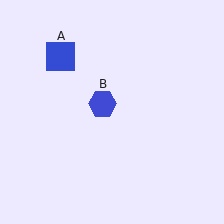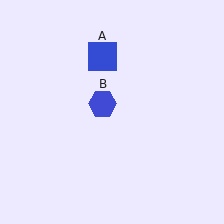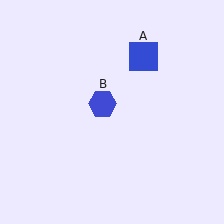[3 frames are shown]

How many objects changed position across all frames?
1 object changed position: blue square (object A).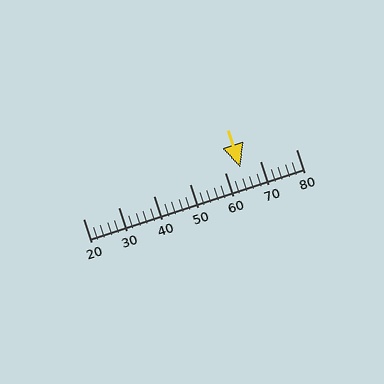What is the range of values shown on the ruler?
The ruler shows values from 20 to 80.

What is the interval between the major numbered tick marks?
The major tick marks are spaced 10 units apart.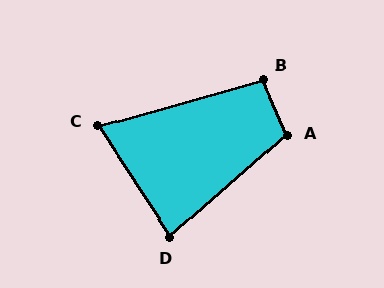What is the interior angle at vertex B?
Approximately 98 degrees (obtuse).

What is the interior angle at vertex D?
Approximately 82 degrees (acute).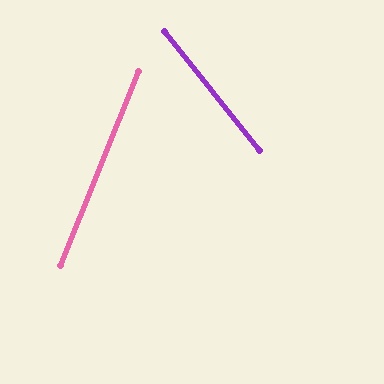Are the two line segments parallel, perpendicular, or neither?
Neither parallel nor perpendicular — they differ by about 61°.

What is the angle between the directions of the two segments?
Approximately 61 degrees.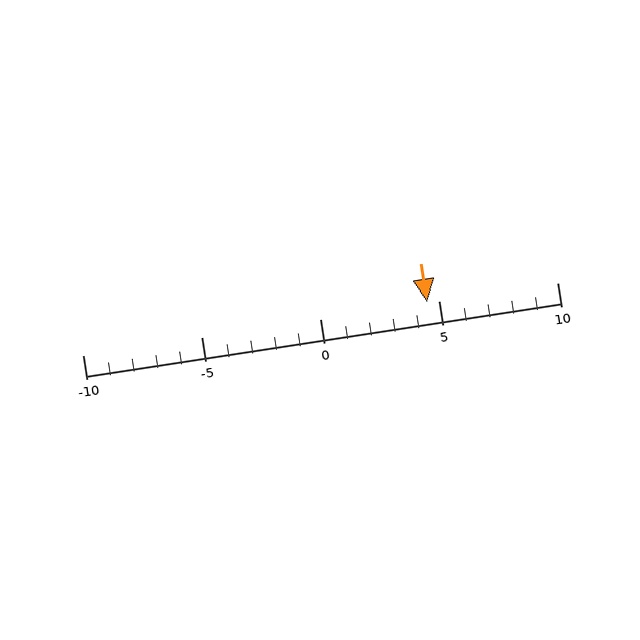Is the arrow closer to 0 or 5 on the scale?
The arrow is closer to 5.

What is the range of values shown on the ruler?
The ruler shows values from -10 to 10.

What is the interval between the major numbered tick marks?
The major tick marks are spaced 5 units apart.